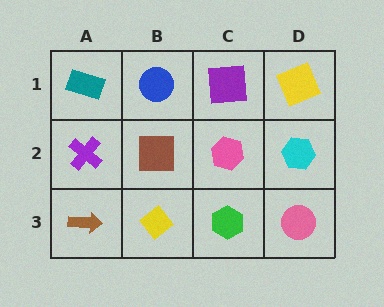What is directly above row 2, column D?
A yellow square.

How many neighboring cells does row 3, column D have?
2.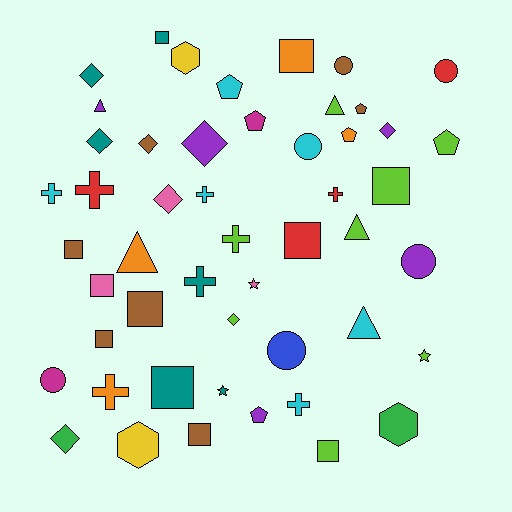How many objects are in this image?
There are 50 objects.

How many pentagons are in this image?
There are 6 pentagons.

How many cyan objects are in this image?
There are 6 cyan objects.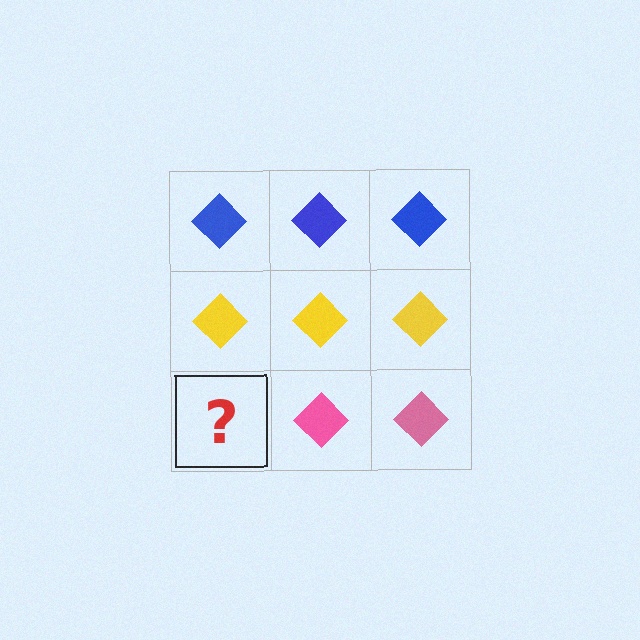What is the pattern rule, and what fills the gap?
The rule is that each row has a consistent color. The gap should be filled with a pink diamond.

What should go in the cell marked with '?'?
The missing cell should contain a pink diamond.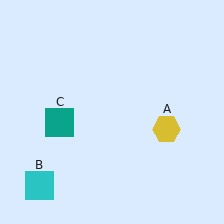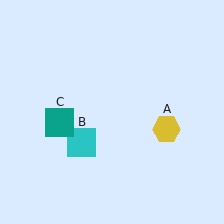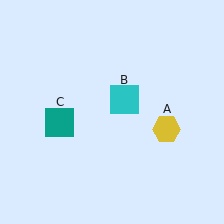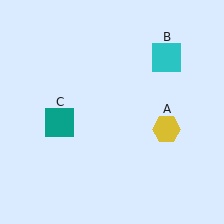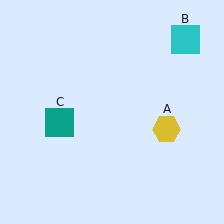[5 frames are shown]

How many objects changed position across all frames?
1 object changed position: cyan square (object B).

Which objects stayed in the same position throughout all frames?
Yellow hexagon (object A) and teal square (object C) remained stationary.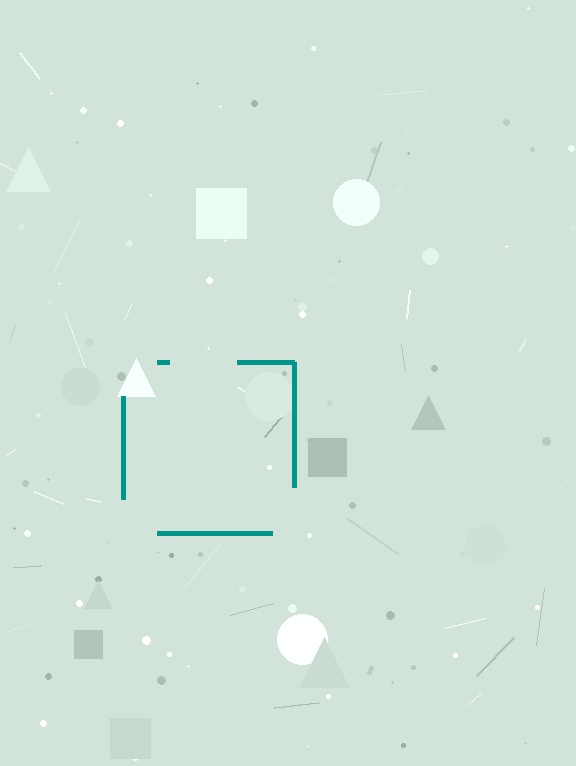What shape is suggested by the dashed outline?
The dashed outline suggests a square.